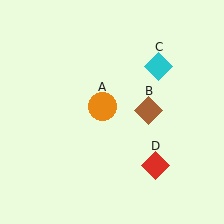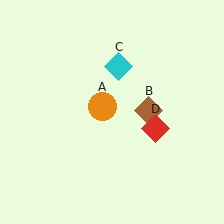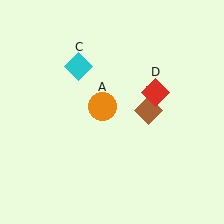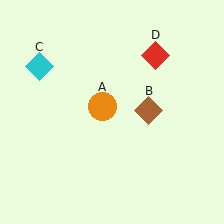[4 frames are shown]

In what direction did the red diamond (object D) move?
The red diamond (object D) moved up.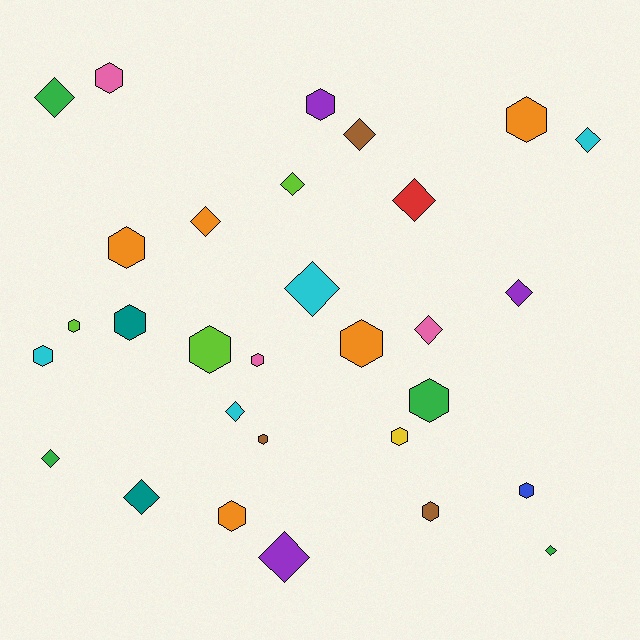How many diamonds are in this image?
There are 14 diamonds.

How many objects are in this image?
There are 30 objects.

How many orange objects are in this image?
There are 5 orange objects.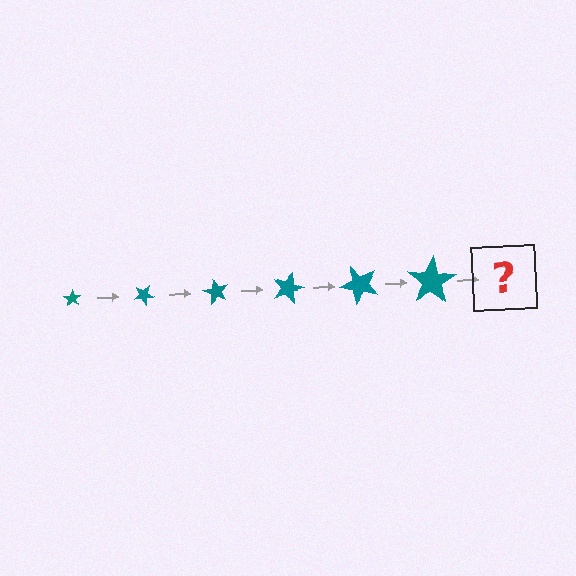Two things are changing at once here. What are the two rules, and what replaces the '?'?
The two rules are that the star grows larger each step and it rotates 30 degrees each step. The '?' should be a star, larger than the previous one and rotated 180 degrees from the start.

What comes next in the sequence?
The next element should be a star, larger than the previous one and rotated 180 degrees from the start.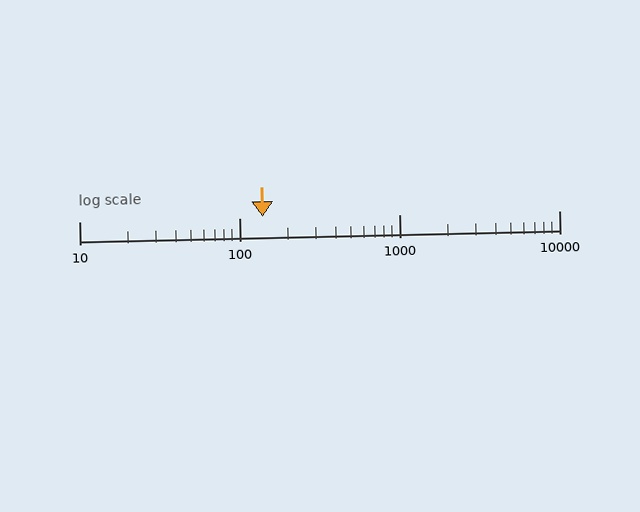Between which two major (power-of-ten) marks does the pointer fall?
The pointer is between 100 and 1000.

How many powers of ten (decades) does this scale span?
The scale spans 3 decades, from 10 to 10000.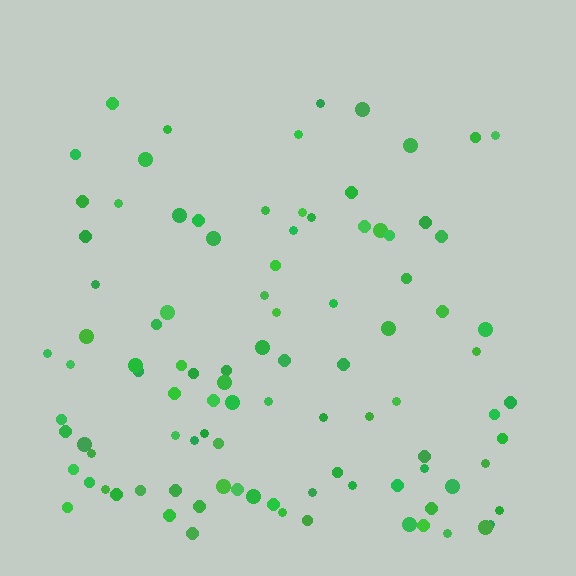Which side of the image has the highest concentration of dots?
The bottom.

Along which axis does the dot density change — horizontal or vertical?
Vertical.